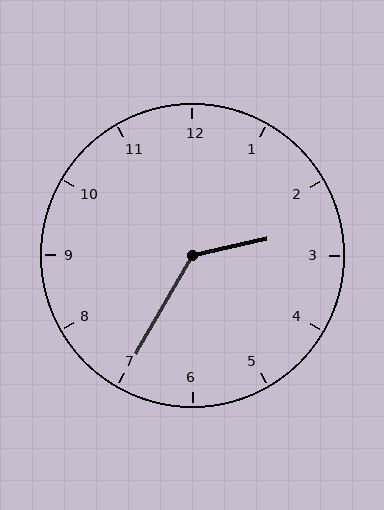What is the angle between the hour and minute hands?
Approximately 132 degrees.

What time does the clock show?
2:35.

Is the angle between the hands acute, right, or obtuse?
It is obtuse.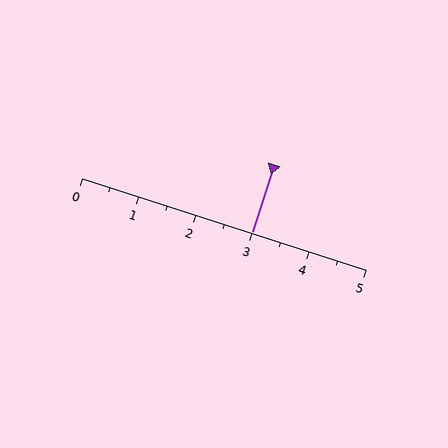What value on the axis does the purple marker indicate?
The marker indicates approximately 3.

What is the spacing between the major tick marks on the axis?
The major ticks are spaced 1 apart.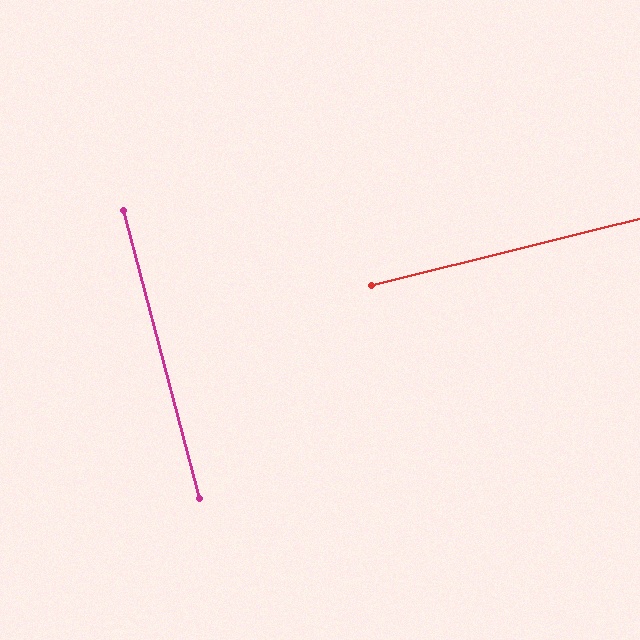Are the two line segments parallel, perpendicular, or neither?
Perpendicular — they meet at approximately 89°.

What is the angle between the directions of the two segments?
Approximately 89 degrees.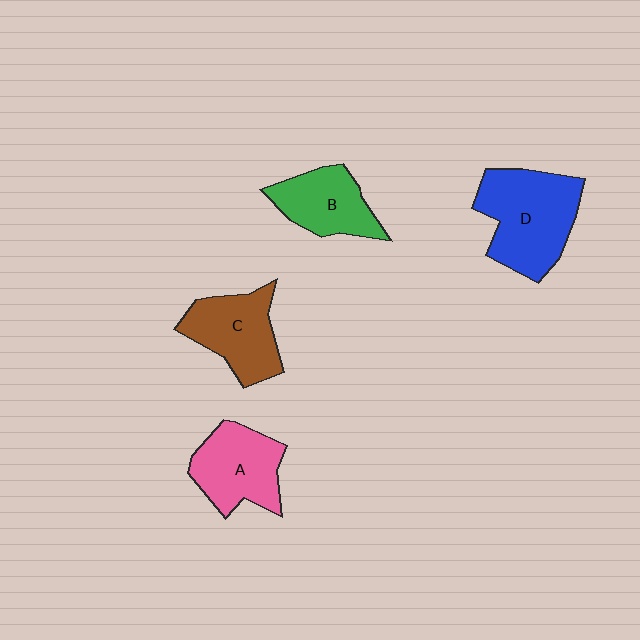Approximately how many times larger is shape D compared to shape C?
Approximately 1.3 times.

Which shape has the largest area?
Shape D (blue).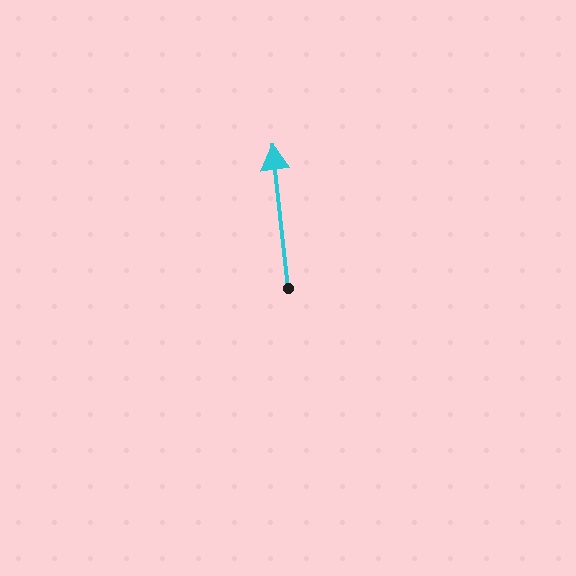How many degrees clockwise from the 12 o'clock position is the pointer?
Approximately 354 degrees.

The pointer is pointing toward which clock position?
Roughly 12 o'clock.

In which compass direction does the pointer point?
North.